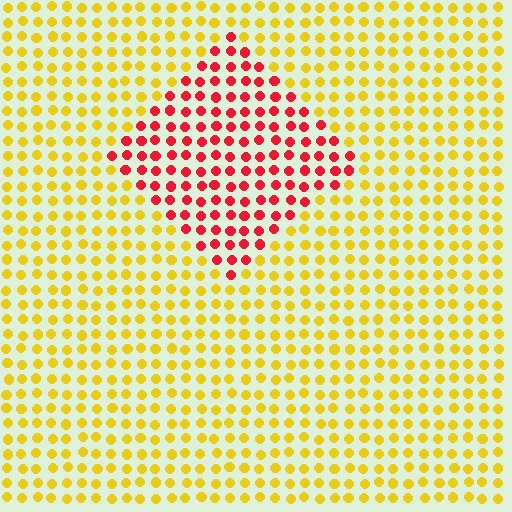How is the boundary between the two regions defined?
The boundary is defined purely by a slight shift in hue (about 59 degrees). Spacing, size, and orientation are identical on both sides.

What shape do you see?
I see a diamond.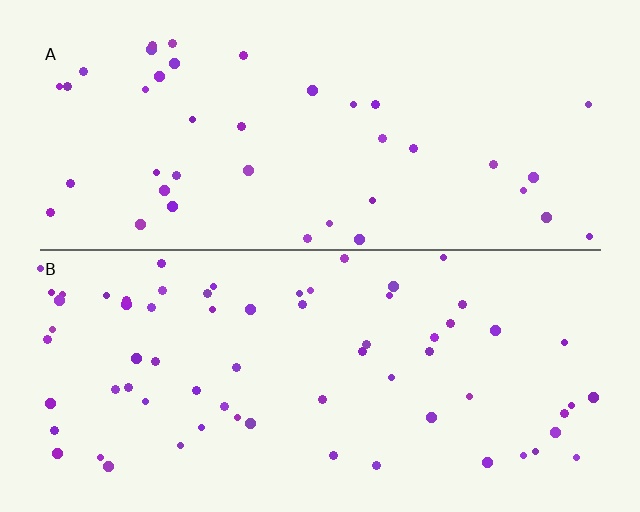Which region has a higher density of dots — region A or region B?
B (the bottom).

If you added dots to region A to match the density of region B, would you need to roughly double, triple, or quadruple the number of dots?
Approximately double.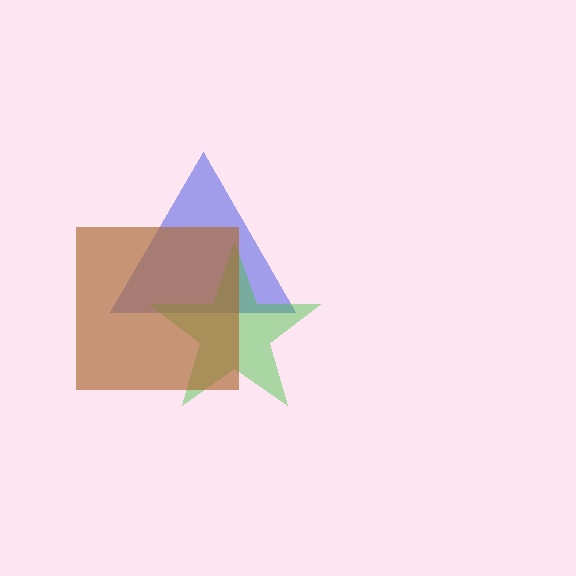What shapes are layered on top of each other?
The layered shapes are: a blue triangle, a green star, a brown square.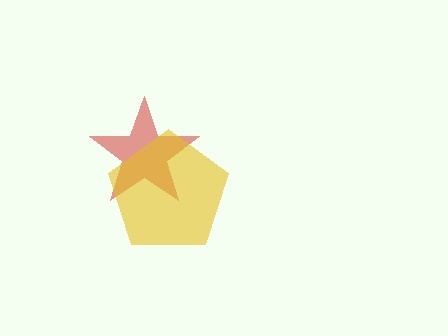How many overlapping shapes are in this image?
There are 2 overlapping shapes in the image.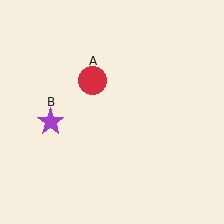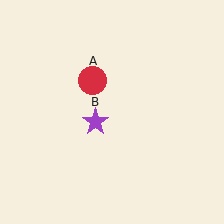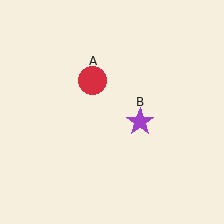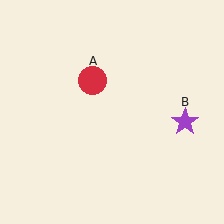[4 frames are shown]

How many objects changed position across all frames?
1 object changed position: purple star (object B).